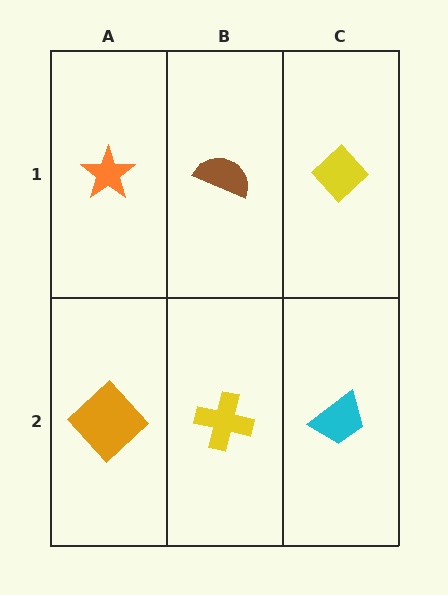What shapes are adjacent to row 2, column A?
An orange star (row 1, column A), a yellow cross (row 2, column B).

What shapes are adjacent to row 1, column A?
An orange diamond (row 2, column A), a brown semicircle (row 1, column B).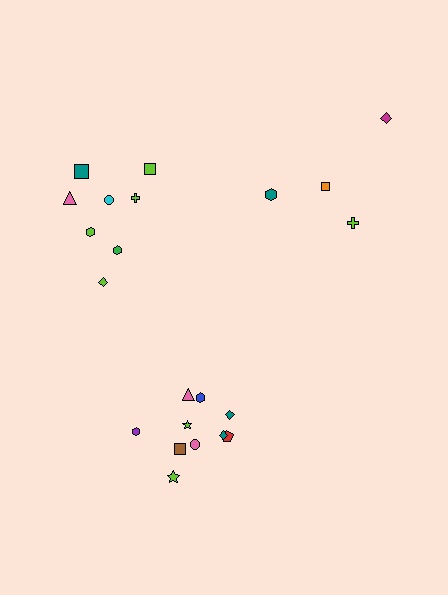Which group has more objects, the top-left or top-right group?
The top-left group.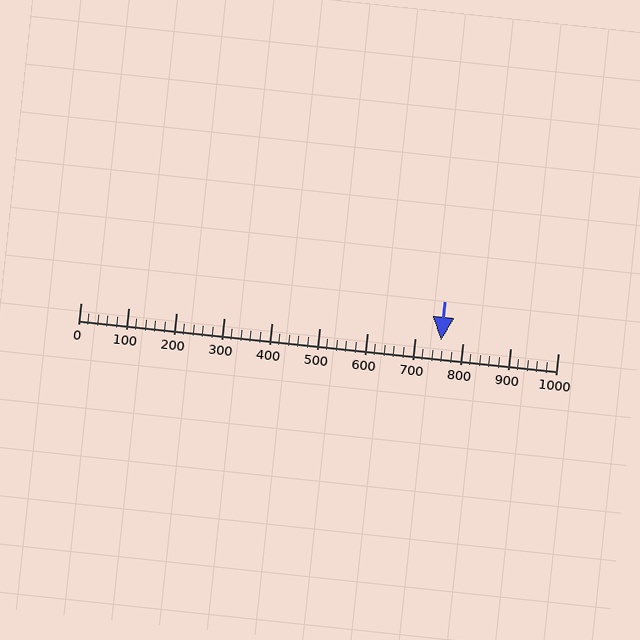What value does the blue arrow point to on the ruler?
The blue arrow points to approximately 754.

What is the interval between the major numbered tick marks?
The major tick marks are spaced 100 units apart.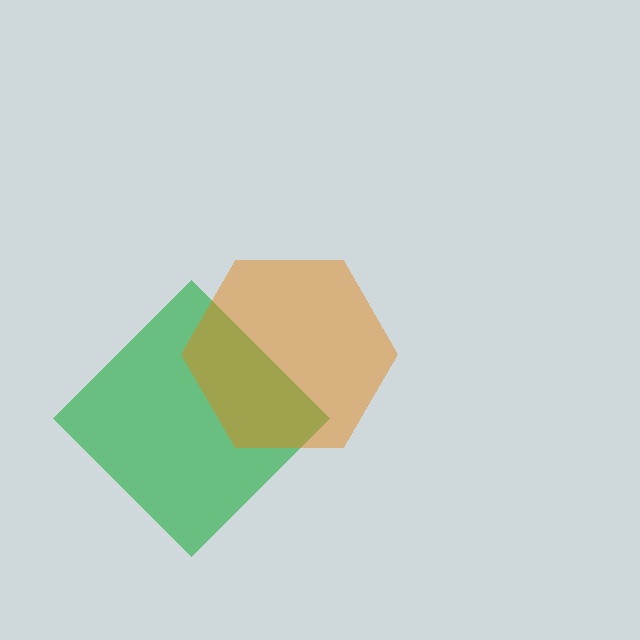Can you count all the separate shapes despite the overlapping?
Yes, there are 2 separate shapes.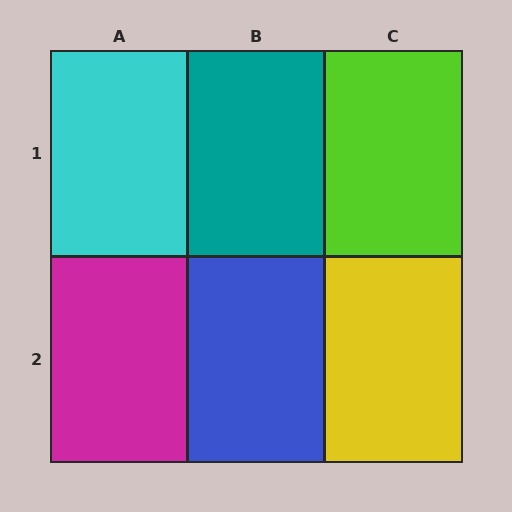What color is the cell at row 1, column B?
Teal.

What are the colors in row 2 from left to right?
Magenta, blue, yellow.